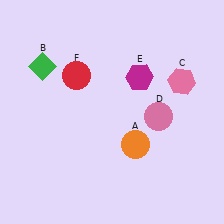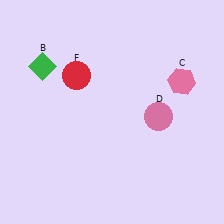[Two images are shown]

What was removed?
The orange circle (A), the magenta hexagon (E) were removed in Image 2.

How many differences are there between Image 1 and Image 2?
There are 2 differences between the two images.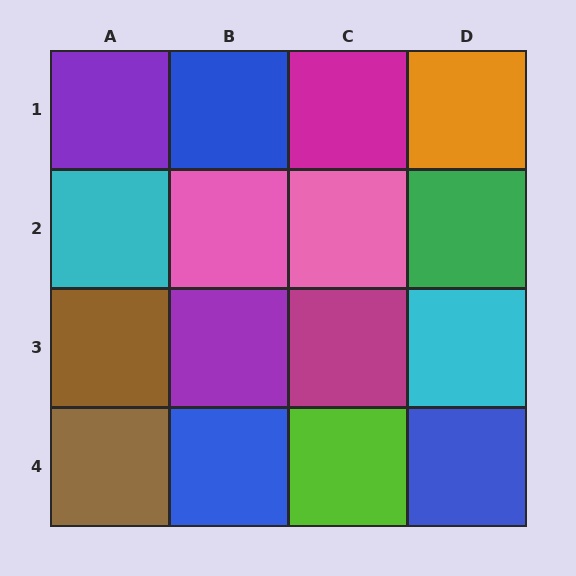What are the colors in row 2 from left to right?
Cyan, pink, pink, green.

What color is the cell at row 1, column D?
Orange.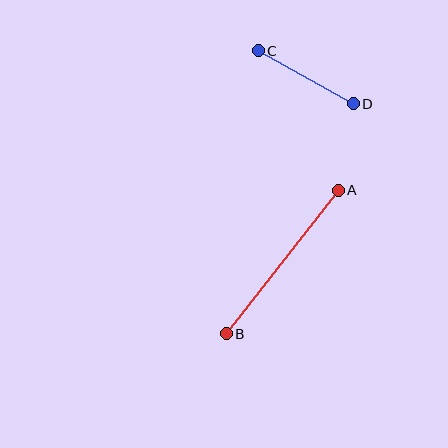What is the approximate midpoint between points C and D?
The midpoint is at approximately (306, 77) pixels.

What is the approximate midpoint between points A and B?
The midpoint is at approximately (282, 262) pixels.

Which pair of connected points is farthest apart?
Points A and B are farthest apart.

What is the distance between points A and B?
The distance is approximately 182 pixels.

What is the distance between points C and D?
The distance is approximately 109 pixels.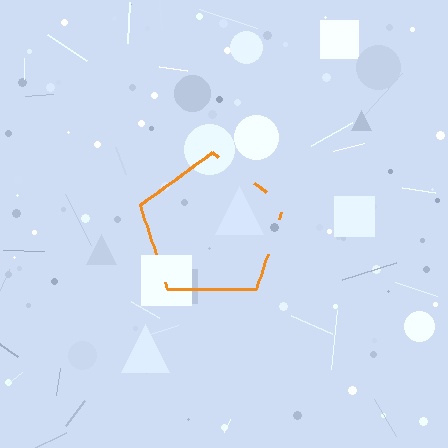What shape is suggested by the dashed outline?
The dashed outline suggests a pentagon.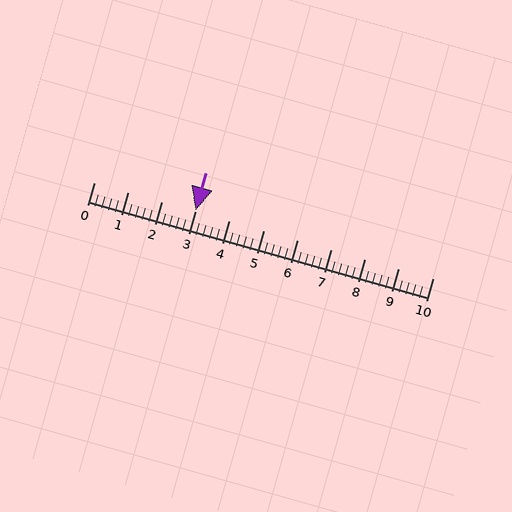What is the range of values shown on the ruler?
The ruler shows values from 0 to 10.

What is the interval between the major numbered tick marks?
The major tick marks are spaced 1 units apart.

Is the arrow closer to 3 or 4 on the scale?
The arrow is closer to 3.